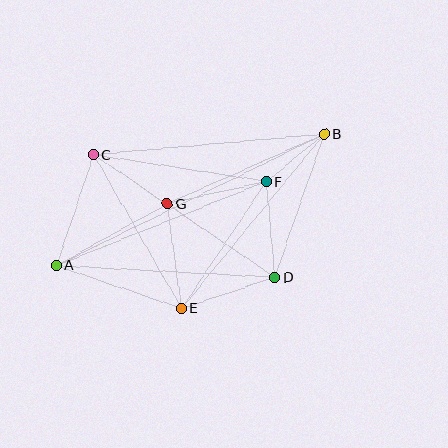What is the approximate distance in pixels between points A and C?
The distance between A and C is approximately 117 pixels.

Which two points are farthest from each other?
Points A and B are farthest from each other.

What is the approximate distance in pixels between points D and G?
The distance between D and G is approximately 130 pixels.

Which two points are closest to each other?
Points B and F are closest to each other.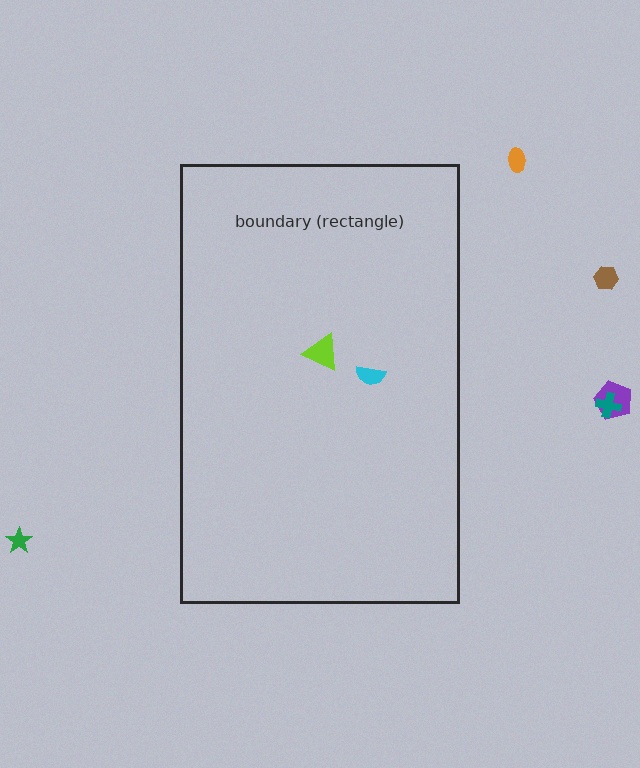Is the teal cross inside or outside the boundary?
Outside.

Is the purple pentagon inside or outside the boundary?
Outside.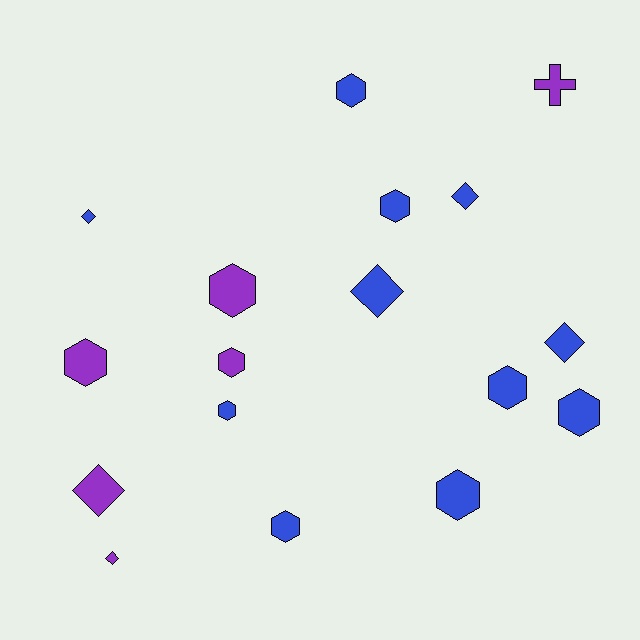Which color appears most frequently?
Blue, with 11 objects.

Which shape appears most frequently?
Hexagon, with 10 objects.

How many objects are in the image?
There are 17 objects.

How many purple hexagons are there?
There are 3 purple hexagons.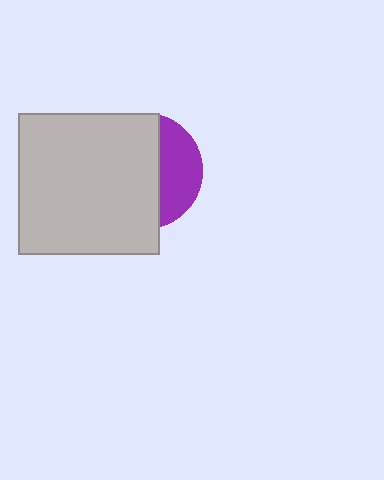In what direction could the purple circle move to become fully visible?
The purple circle could move right. That would shift it out from behind the light gray square entirely.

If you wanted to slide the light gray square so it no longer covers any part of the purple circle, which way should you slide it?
Slide it left — that is the most direct way to separate the two shapes.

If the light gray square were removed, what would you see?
You would see the complete purple circle.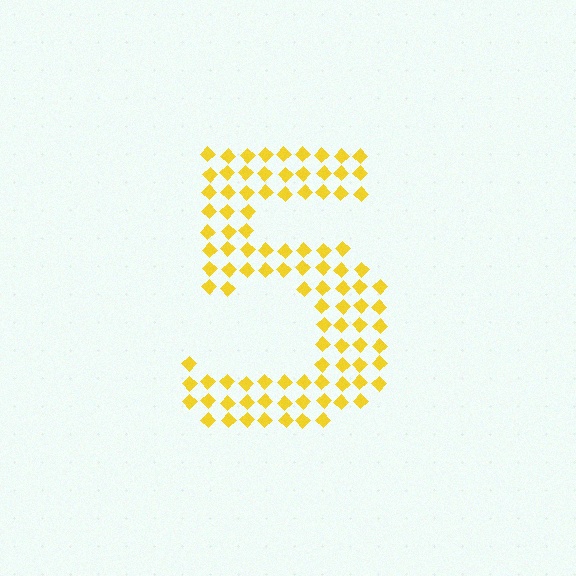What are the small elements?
The small elements are diamonds.